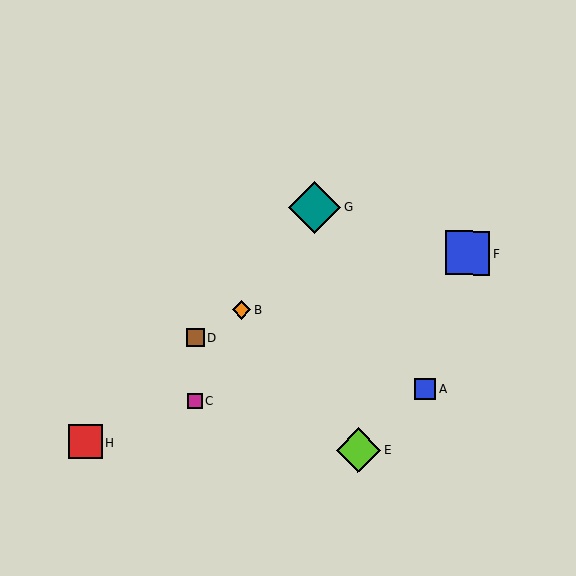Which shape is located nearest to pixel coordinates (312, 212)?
The teal diamond (labeled G) at (315, 207) is nearest to that location.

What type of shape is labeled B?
Shape B is an orange diamond.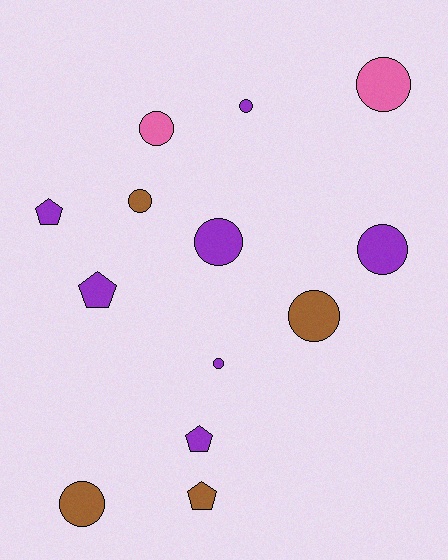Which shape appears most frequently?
Circle, with 9 objects.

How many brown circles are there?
There are 3 brown circles.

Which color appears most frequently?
Purple, with 7 objects.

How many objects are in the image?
There are 13 objects.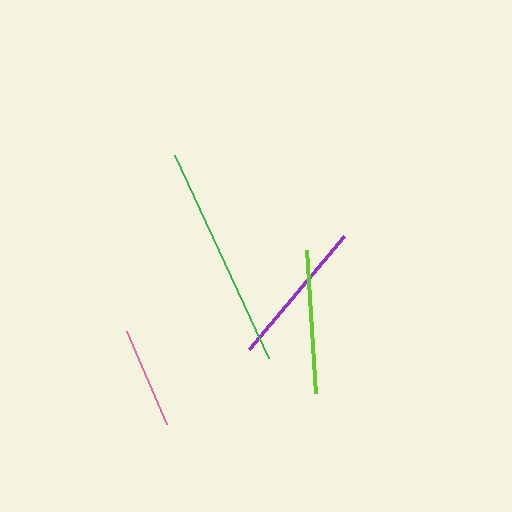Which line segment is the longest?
The green line is the longest at approximately 223 pixels.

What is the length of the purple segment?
The purple segment is approximately 148 pixels long.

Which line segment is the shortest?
The pink line is the shortest at approximately 101 pixels.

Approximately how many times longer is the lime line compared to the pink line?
The lime line is approximately 1.4 times the length of the pink line.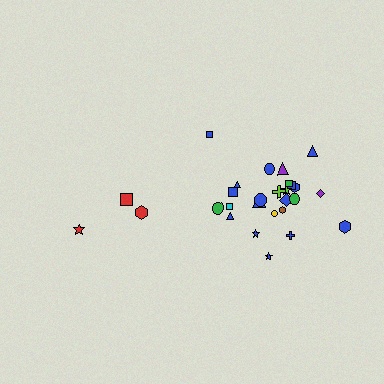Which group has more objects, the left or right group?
The right group.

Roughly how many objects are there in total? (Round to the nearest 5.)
Roughly 30 objects in total.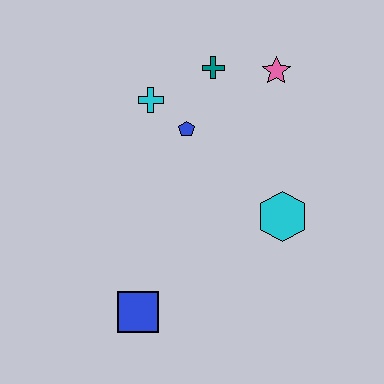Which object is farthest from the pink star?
The blue square is farthest from the pink star.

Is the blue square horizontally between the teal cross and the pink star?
No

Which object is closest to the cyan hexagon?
The blue pentagon is closest to the cyan hexagon.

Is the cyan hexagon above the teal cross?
No